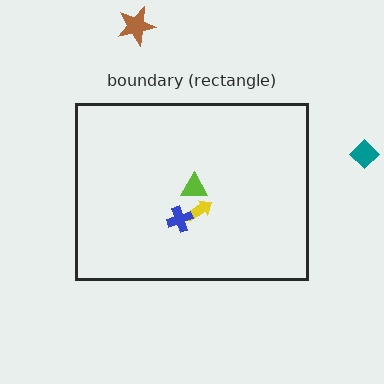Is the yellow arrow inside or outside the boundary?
Inside.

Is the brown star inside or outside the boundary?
Outside.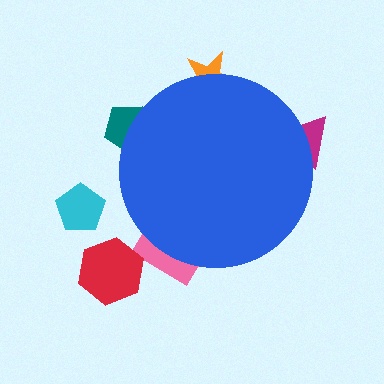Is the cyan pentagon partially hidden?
No, the cyan pentagon is fully visible.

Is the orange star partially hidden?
Yes, the orange star is partially hidden behind the blue circle.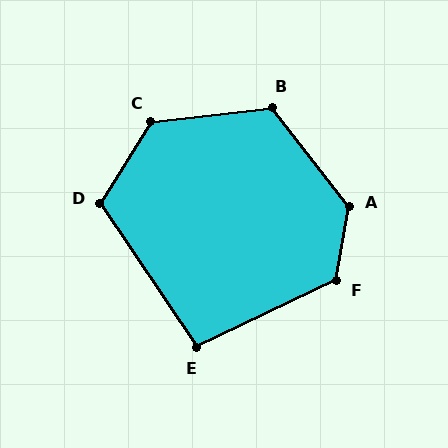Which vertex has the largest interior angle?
A, at approximately 133 degrees.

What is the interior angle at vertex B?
Approximately 121 degrees (obtuse).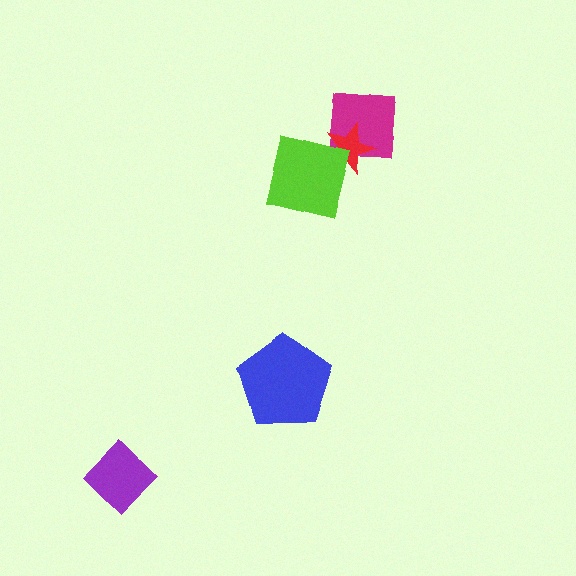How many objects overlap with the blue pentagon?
0 objects overlap with the blue pentagon.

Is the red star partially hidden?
Yes, it is partially covered by another shape.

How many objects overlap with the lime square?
2 objects overlap with the lime square.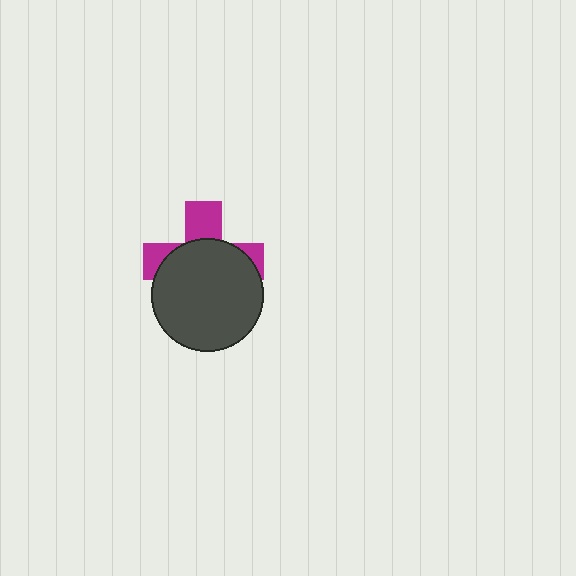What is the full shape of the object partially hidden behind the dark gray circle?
The partially hidden object is a magenta cross.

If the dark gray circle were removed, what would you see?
You would see the complete magenta cross.